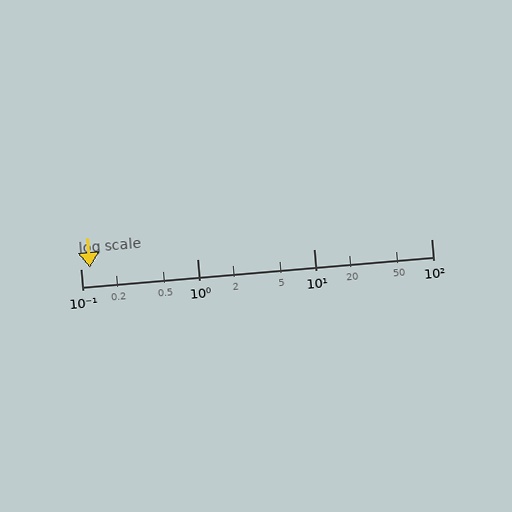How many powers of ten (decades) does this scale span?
The scale spans 3 decades, from 0.1 to 100.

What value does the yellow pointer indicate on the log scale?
The pointer indicates approximately 0.12.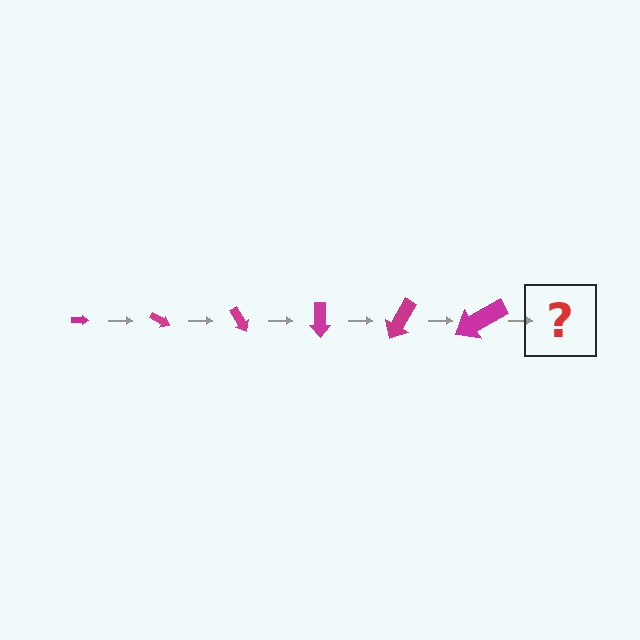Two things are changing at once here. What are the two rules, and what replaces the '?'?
The two rules are that the arrow grows larger each step and it rotates 30 degrees each step. The '?' should be an arrow, larger than the previous one and rotated 180 degrees from the start.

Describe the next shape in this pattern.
It should be an arrow, larger than the previous one and rotated 180 degrees from the start.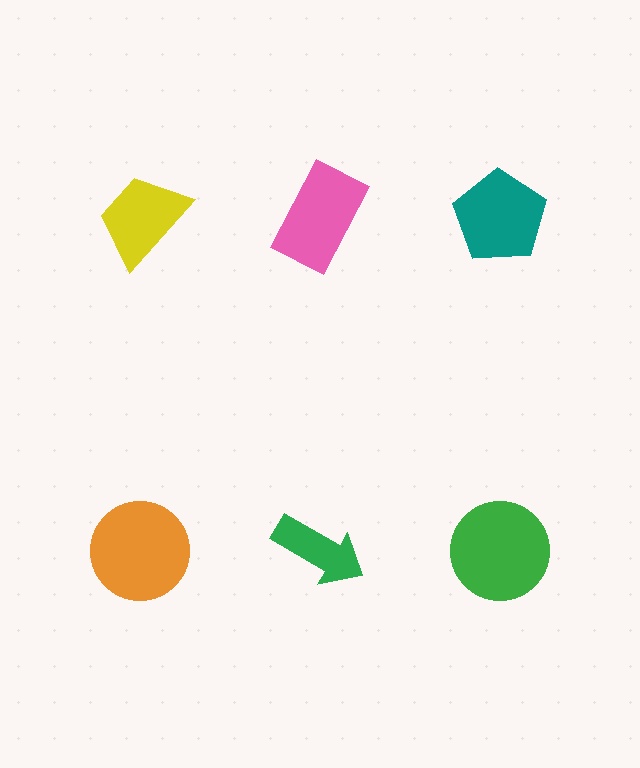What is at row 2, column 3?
A green circle.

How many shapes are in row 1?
3 shapes.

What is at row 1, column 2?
A pink rectangle.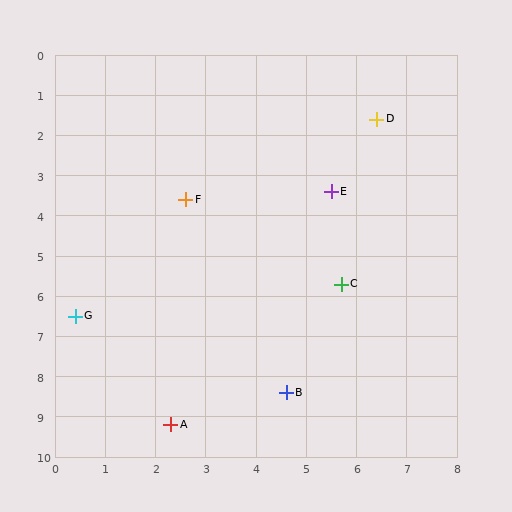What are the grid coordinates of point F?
Point F is at approximately (2.6, 3.6).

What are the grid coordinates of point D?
Point D is at approximately (6.4, 1.6).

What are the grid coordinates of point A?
Point A is at approximately (2.3, 9.2).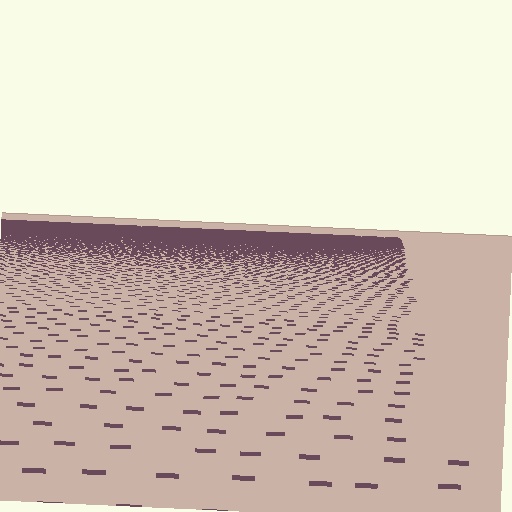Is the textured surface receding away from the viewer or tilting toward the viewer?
The surface is receding away from the viewer. Texture elements get smaller and denser toward the top.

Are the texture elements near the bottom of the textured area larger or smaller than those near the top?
Larger. Near the bottom, elements are closer to the viewer and appear at a bigger on-screen size.